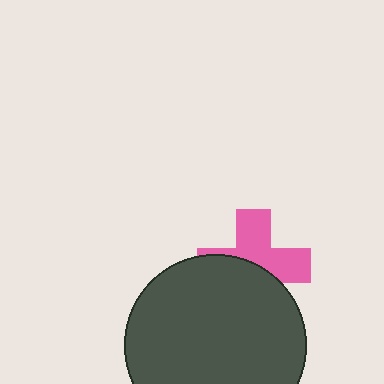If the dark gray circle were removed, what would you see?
You would see the complete pink cross.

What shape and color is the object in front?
The object in front is a dark gray circle.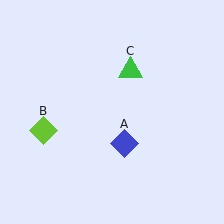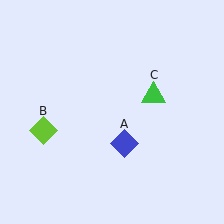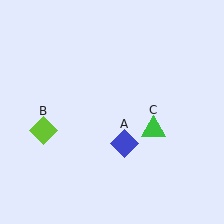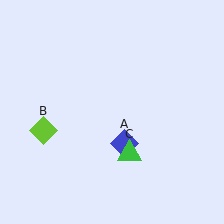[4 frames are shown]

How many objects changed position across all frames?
1 object changed position: green triangle (object C).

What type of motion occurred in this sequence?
The green triangle (object C) rotated clockwise around the center of the scene.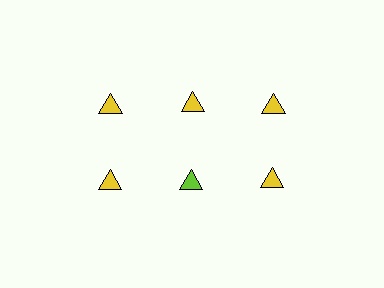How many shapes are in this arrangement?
There are 6 shapes arranged in a grid pattern.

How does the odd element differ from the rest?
It has a different color: lime instead of yellow.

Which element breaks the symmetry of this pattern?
The lime triangle in the second row, second from left column breaks the symmetry. All other shapes are yellow triangles.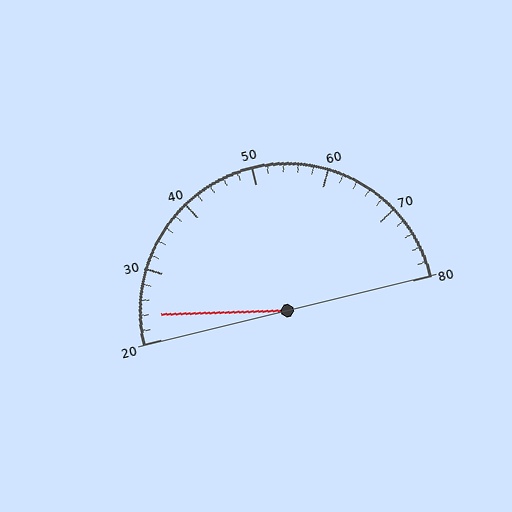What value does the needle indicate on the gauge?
The needle indicates approximately 24.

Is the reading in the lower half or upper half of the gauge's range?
The reading is in the lower half of the range (20 to 80).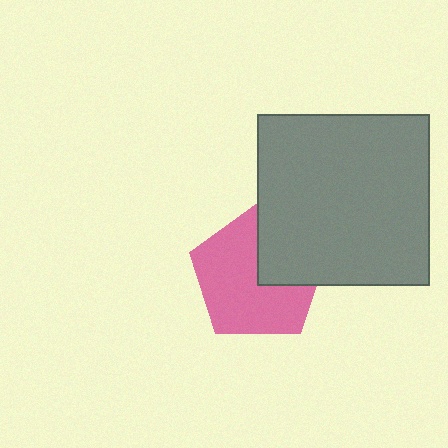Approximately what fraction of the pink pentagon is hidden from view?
Roughly 31% of the pink pentagon is hidden behind the gray square.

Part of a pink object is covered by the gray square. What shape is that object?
It is a pentagon.